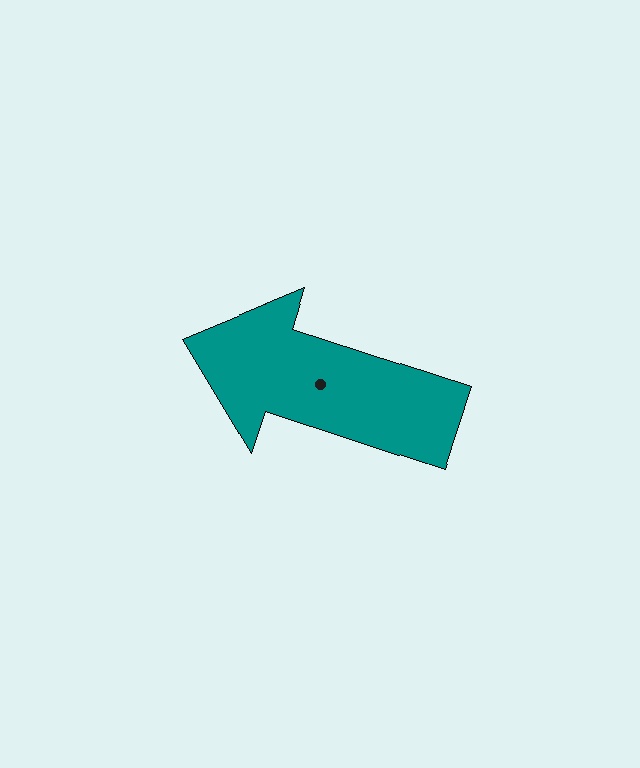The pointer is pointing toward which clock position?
Roughly 10 o'clock.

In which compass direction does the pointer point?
West.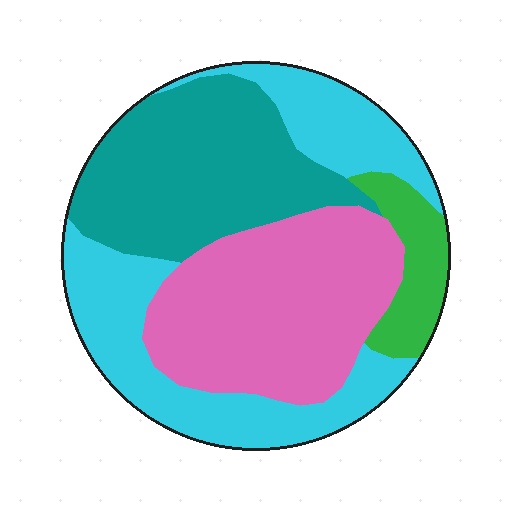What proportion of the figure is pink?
Pink covers around 30% of the figure.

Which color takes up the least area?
Green, at roughly 10%.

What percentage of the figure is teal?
Teal covers roughly 30% of the figure.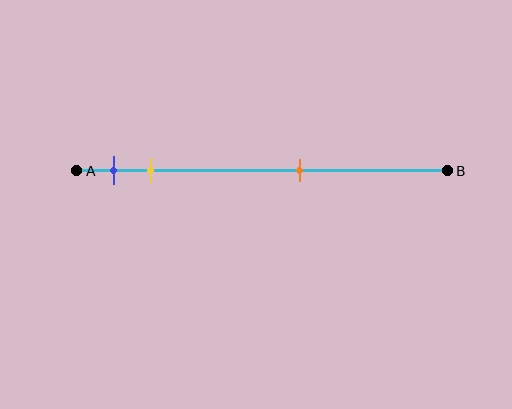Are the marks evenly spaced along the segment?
No, the marks are not evenly spaced.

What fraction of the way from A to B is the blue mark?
The blue mark is approximately 10% (0.1) of the way from A to B.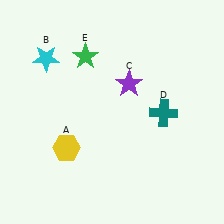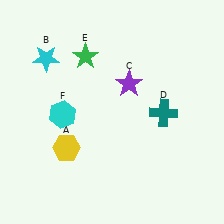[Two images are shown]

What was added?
A cyan hexagon (F) was added in Image 2.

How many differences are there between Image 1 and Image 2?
There is 1 difference between the two images.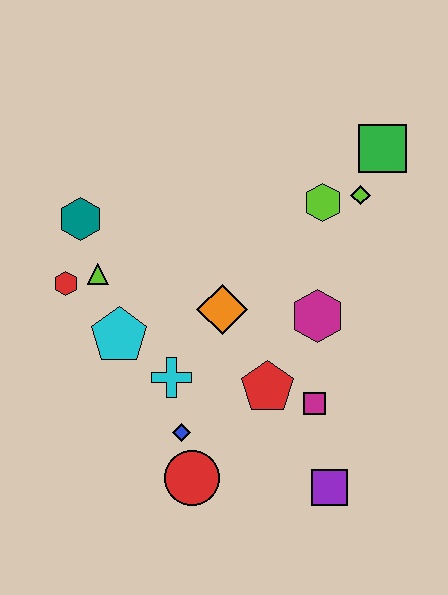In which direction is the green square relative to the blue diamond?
The green square is above the blue diamond.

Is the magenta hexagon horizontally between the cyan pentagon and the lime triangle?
No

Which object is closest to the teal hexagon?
The lime triangle is closest to the teal hexagon.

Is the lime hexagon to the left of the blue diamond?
No